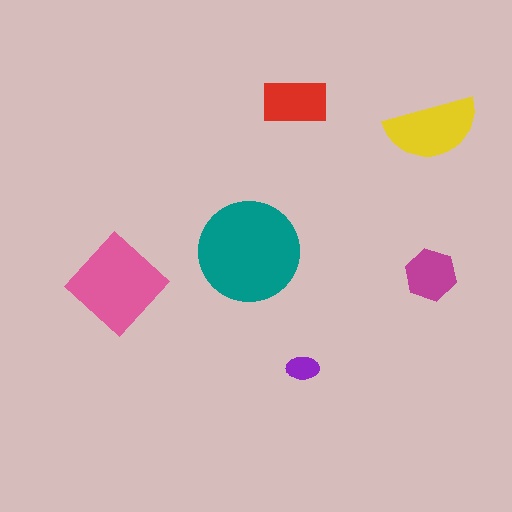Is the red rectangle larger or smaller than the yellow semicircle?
Smaller.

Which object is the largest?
The teal circle.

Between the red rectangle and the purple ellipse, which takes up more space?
The red rectangle.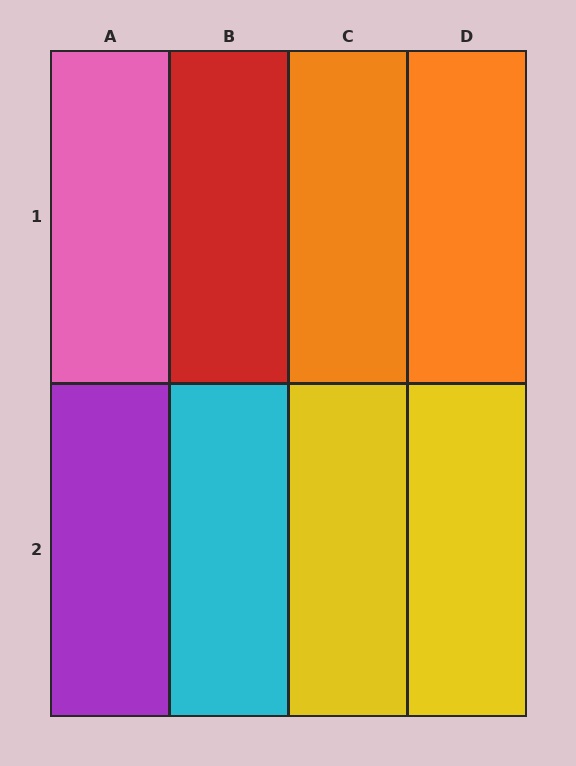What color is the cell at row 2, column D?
Yellow.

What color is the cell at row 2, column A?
Purple.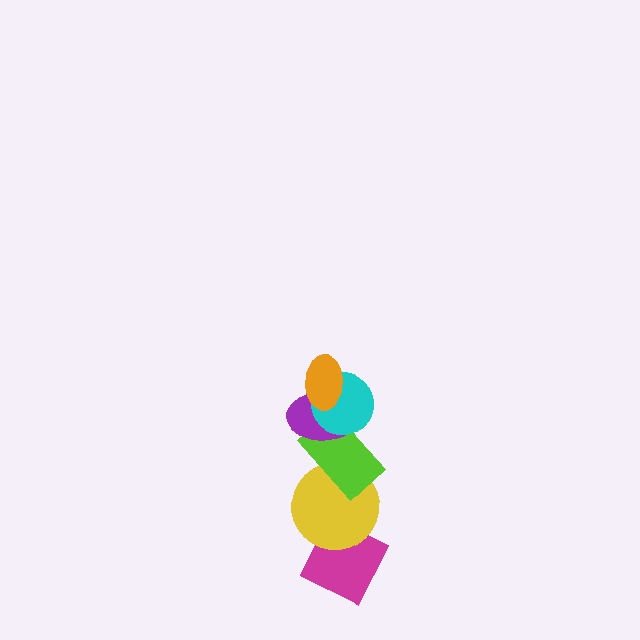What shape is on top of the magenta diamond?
The yellow circle is on top of the magenta diamond.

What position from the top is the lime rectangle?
The lime rectangle is 4th from the top.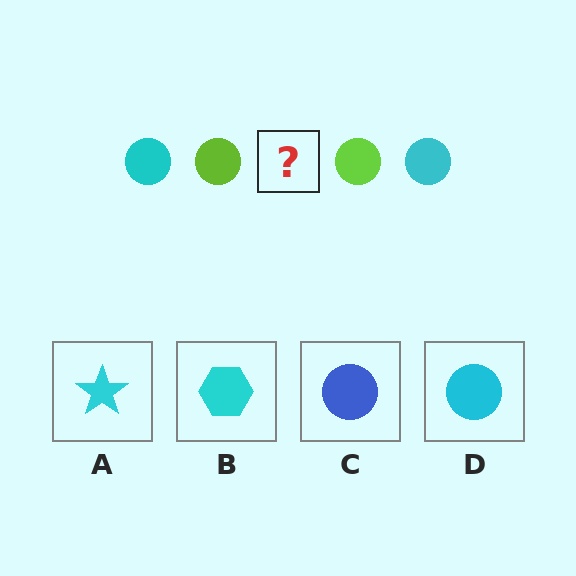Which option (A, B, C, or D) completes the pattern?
D.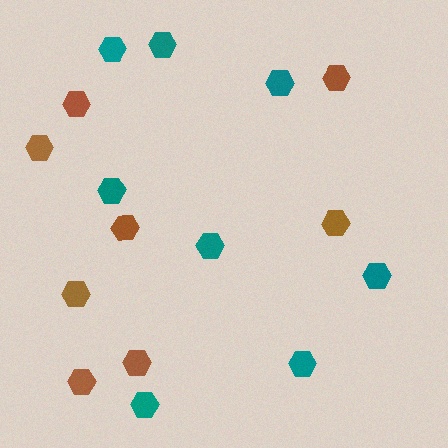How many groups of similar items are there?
There are 2 groups: one group of teal hexagons (8) and one group of brown hexagons (8).